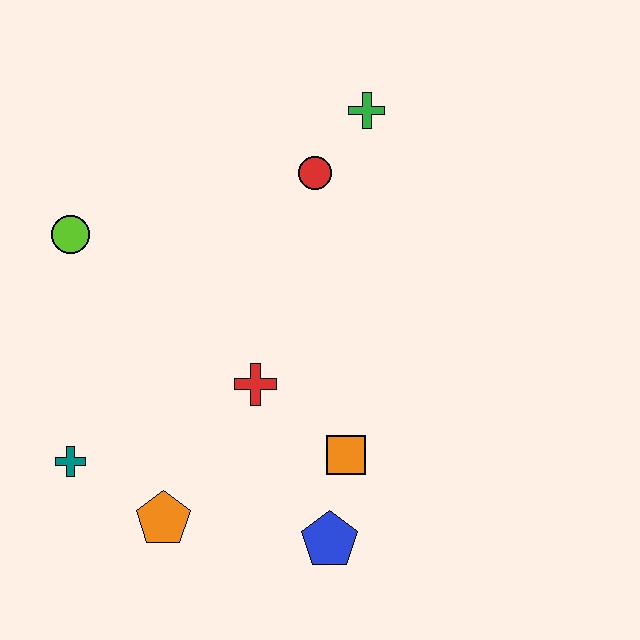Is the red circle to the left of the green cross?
Yes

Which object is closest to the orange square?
The blue pentagon is closest to the orange square.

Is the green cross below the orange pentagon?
No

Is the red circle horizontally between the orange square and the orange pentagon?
Yes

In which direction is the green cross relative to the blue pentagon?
The green cross is above the blue pentagon.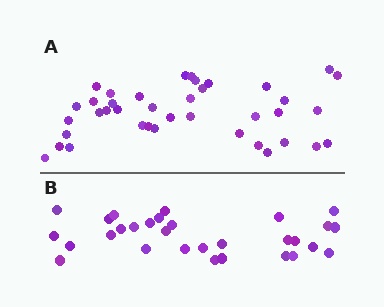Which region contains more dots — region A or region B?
Region A (the top region) has more dots.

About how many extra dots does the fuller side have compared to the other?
Region A has roughly 8 or so more dots than region B.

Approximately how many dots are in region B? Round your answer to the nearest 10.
About 30 dots.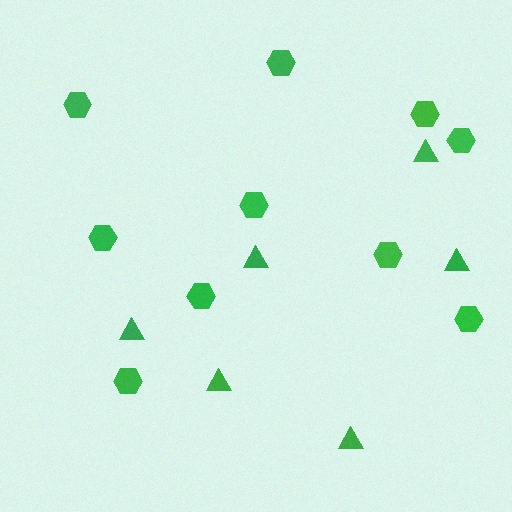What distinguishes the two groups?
There are 2 groups: one group of triangles (6) and one group of hexagons (10).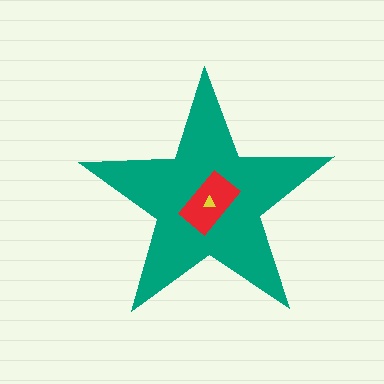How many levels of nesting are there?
3.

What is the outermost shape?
The teal star.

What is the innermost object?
The yellow triangle.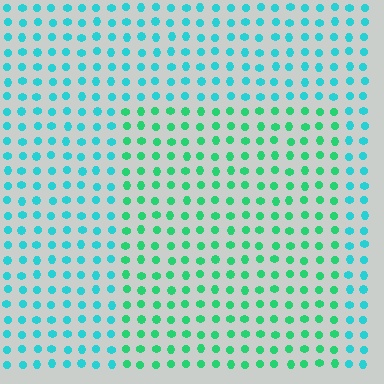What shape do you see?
I see a rectangle.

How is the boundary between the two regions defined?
The boundary is defined purely by a slight shift in hue (about 35 degrees). Spacing, size, and orientation are identical on both sides.